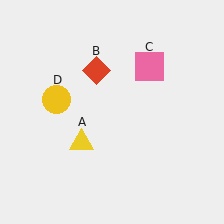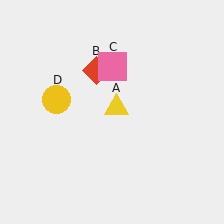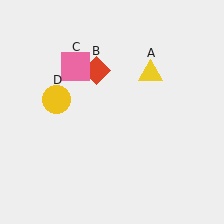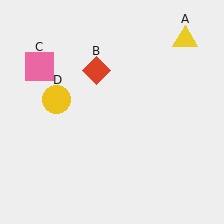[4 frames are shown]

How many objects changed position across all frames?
2 objects changed position: yellow triangle (object A), pink square (object C).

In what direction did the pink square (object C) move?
The pink square (object C) moved left.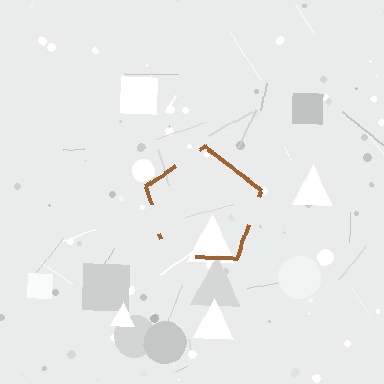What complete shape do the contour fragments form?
The contour fragments form a pentagon.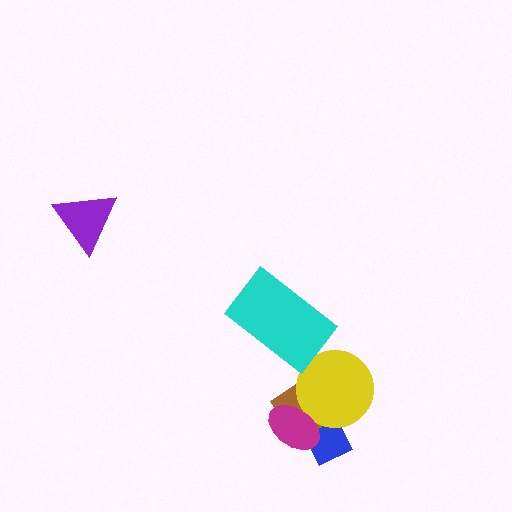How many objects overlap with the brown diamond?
3 objects overlap with the brown diamond.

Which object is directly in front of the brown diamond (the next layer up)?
The yellow circle is directly in front of the brown diamond.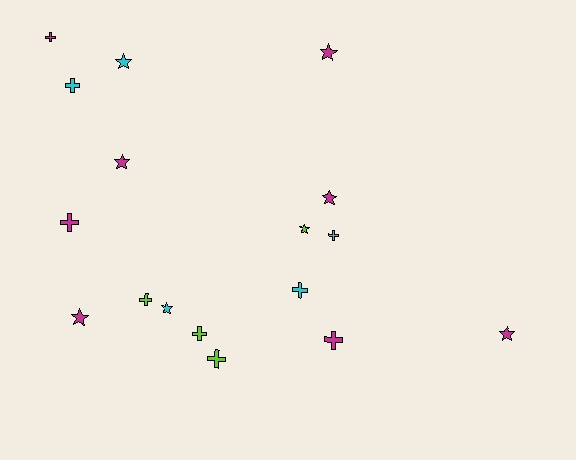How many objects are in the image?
There are 17 objects.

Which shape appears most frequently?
Cross, with 9 objects.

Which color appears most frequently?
Magenta, with 8 objects.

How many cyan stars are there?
There are 2 cyan stars.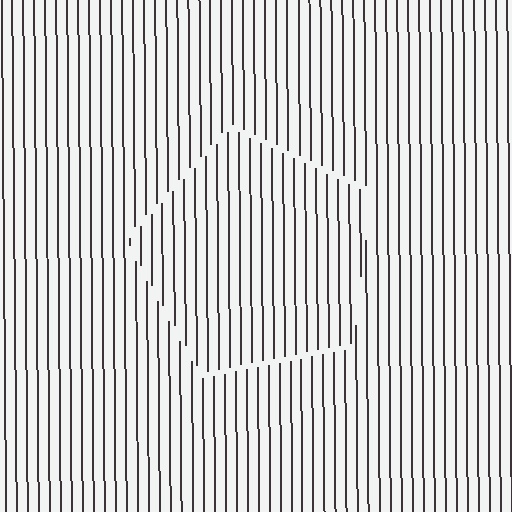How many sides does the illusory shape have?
5 sides — the line-ends trace a pentagon.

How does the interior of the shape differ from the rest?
The interior of the shape contains the same grating, shifted by half a period — the contour is defined by the phase discontinuity where line-ends from the inner and outer gratings abut.